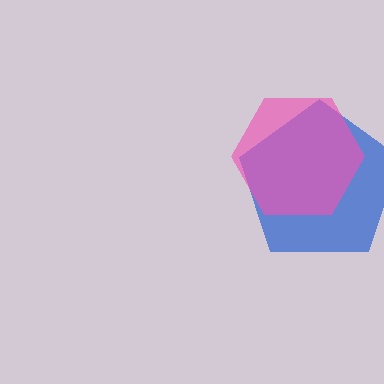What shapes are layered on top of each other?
The layered shapes are: a blue pentagon, a pink hexagon.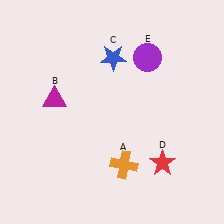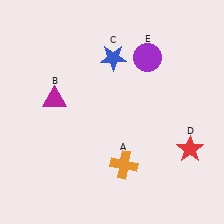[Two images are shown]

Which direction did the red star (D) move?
The red star (D) moved right.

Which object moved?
The red star (D) moved right.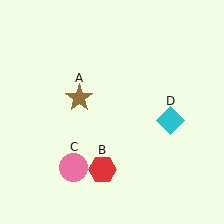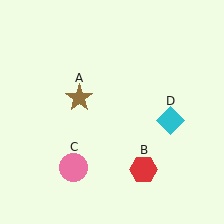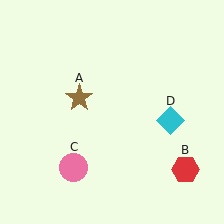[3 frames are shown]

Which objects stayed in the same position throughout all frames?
Brown star (object A) and pink circle (object C) and cyan diamond (object D) remained stationary.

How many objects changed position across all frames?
1 object changed position: red hexagon (object B).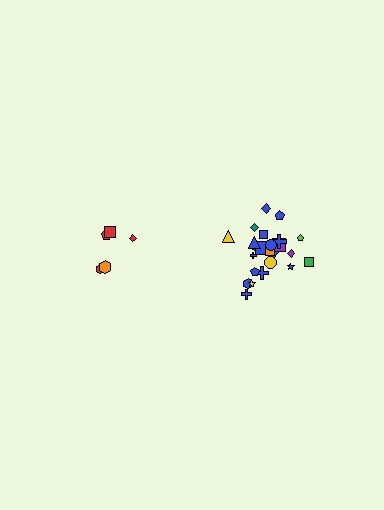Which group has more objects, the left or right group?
The right group.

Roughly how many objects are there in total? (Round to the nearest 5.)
Roughly 30 objects in total.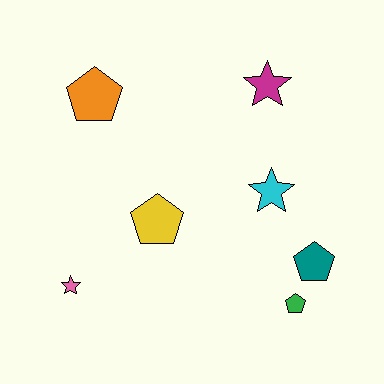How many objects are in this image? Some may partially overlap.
There are 7 objects.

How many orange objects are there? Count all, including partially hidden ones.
There is 1 orange object.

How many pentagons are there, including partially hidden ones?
There are 4 pentagons.